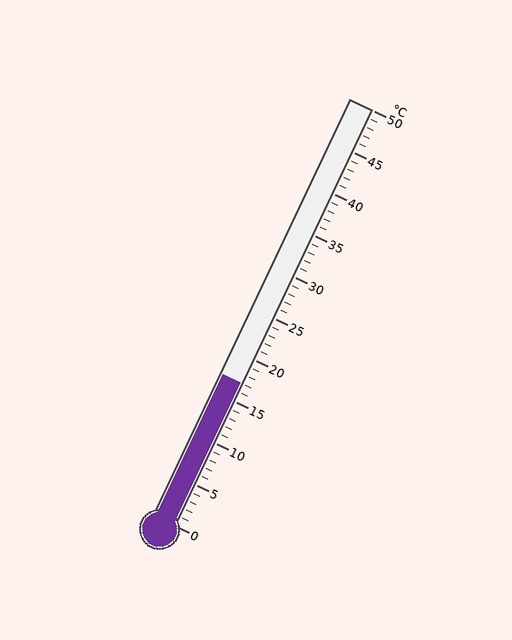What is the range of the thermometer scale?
The thermometer scale ranges from 0°C to 50°C.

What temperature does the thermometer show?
The thermometer shows approximately 17°C.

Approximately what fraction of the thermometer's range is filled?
The thermometer is filled to approximately 35% of its range.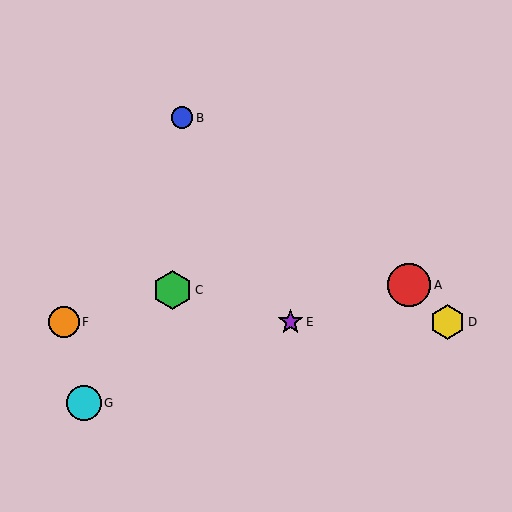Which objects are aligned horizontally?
Objects D, E, F are aligned horizontally.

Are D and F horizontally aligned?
Yes, both are at y≈322.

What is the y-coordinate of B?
Object B is at y≈118.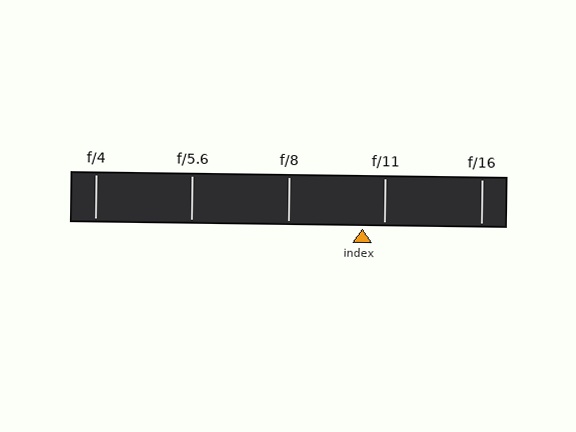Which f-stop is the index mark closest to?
The index mark is closest to f/11.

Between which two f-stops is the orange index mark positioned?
The index mark is between f/8 and f/11.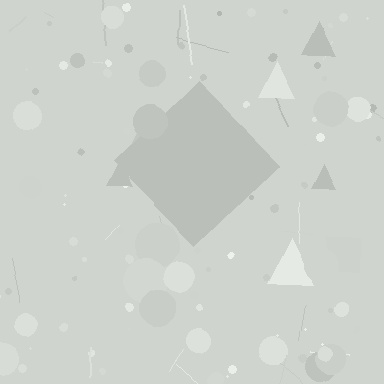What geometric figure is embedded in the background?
A diamond is embedded in the background.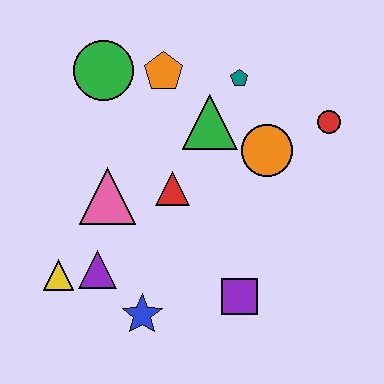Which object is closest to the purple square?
The blue star is closest to the purple square.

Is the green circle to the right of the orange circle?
No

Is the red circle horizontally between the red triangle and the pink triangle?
No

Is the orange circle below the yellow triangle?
No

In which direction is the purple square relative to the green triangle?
The purple square is below the green triangle.